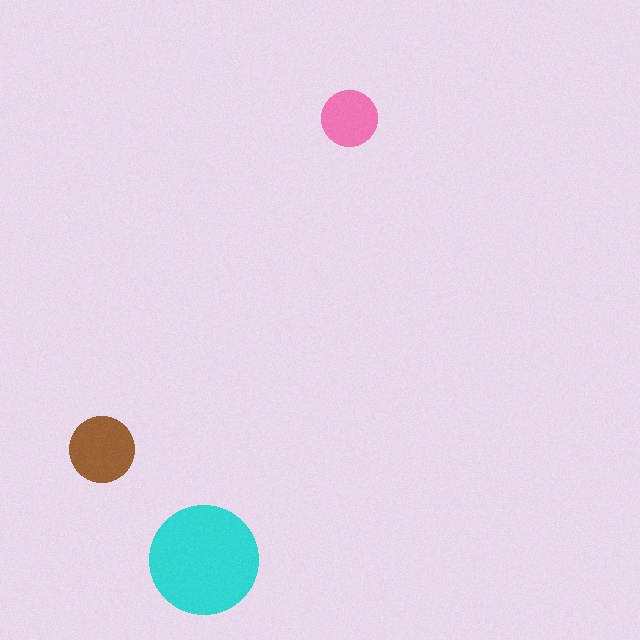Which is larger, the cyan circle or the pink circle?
The cyan one.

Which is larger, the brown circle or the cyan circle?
The cyan one.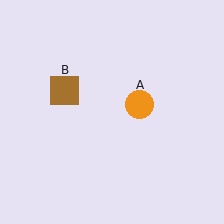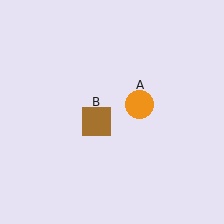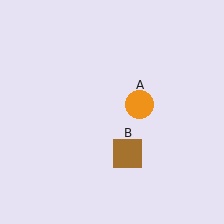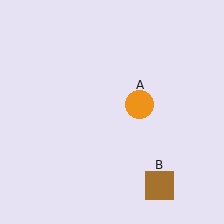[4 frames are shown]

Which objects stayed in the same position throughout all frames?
Orange circle (object A) remained stationary.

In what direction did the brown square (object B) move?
The brown square (object B) moved down and to the right.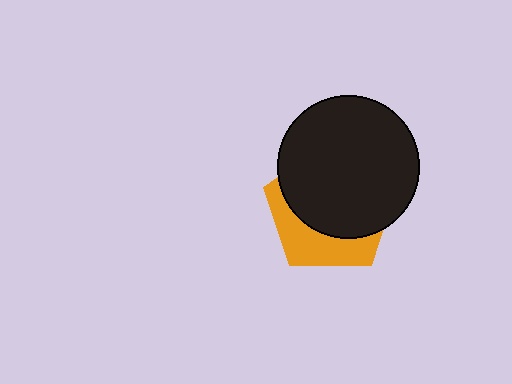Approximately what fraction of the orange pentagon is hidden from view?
Roughly 66% of the orange pentagon is hidden behind the black circle.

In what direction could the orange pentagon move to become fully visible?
The orange pentagon could move down. That would shift it out from behind the black circle entirely.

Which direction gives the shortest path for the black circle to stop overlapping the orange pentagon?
Moving up gives the shortest separation.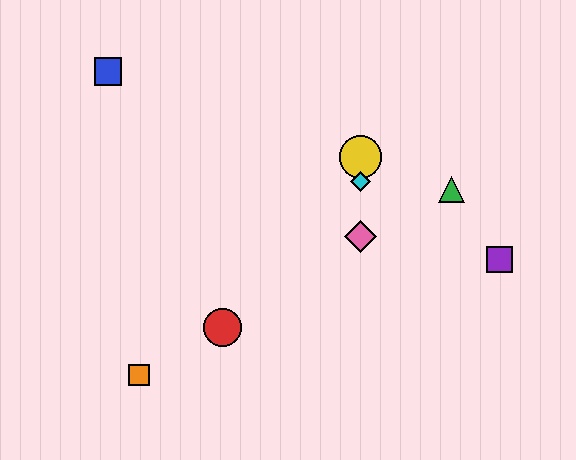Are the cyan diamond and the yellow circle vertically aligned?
Yes, both are at x≈360.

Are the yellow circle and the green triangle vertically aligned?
No, the yellow circle is at x≈360 and the green triangle is at x≈451.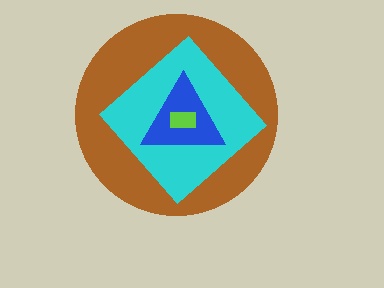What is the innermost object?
The lime rectangle.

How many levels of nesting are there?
4.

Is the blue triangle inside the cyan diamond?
Yes.